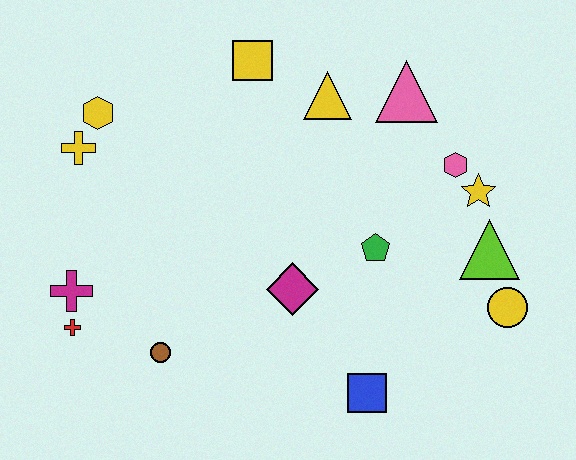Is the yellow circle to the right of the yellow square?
Yes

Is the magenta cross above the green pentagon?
No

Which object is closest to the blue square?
The magenta diamond is closest to the blue square.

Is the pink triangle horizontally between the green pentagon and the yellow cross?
No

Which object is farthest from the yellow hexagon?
The yellow circle is farthest from the yellow hexagon.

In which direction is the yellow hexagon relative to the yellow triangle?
The yellow hexagon is to the left of the yellow triangle.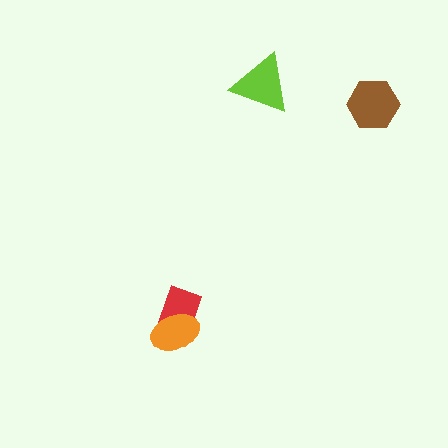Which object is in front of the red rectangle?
The orange ellipse is in front of the red rectangle.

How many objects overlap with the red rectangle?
1 object overlaps with the red rectangle.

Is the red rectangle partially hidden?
Yes, it is partially covered by another shape.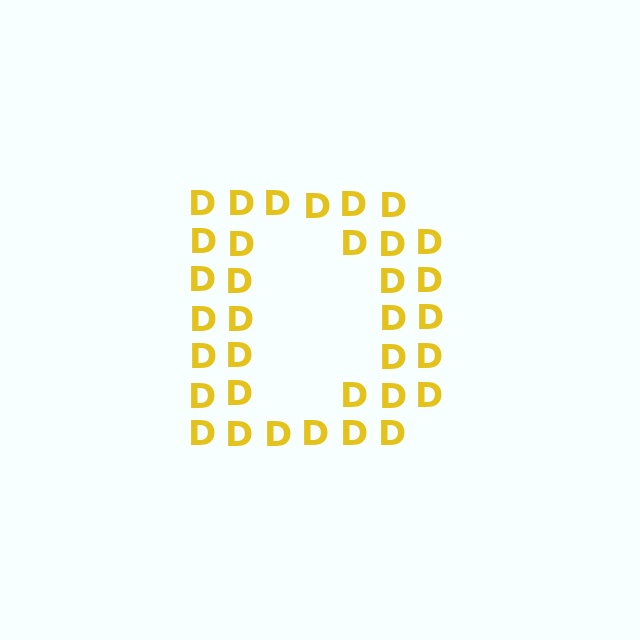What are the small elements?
The small elements are letter D's.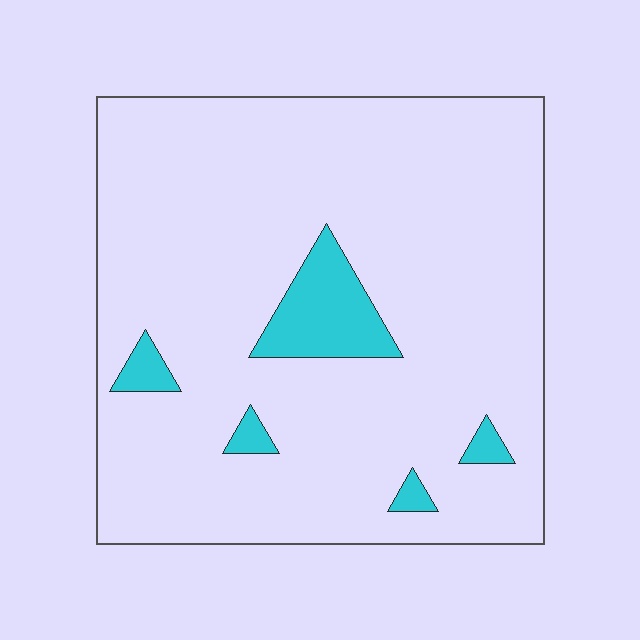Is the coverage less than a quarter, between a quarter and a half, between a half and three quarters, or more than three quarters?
Less than a quarter.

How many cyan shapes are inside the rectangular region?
5.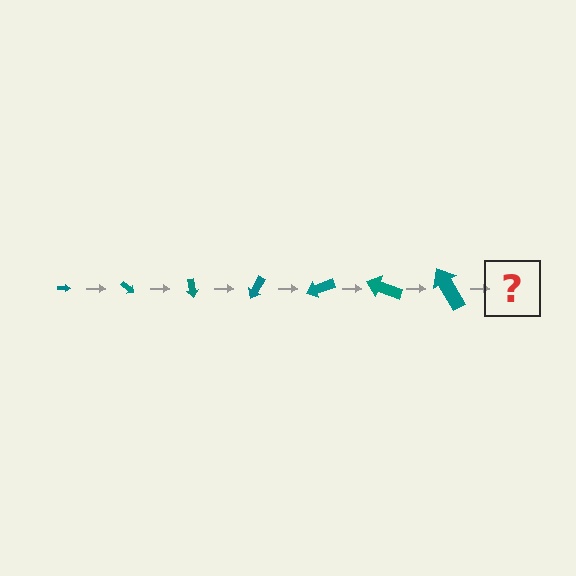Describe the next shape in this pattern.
It should be an arrow, larger than the previous one and rotated 280 degrees from the start.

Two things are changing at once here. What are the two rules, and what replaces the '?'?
The two rules are that the arrow grows larger each step and it rotates 40 degrees each step. The '?' should be an arrow, larger than the previous one and rotated 280 degrees from the start.